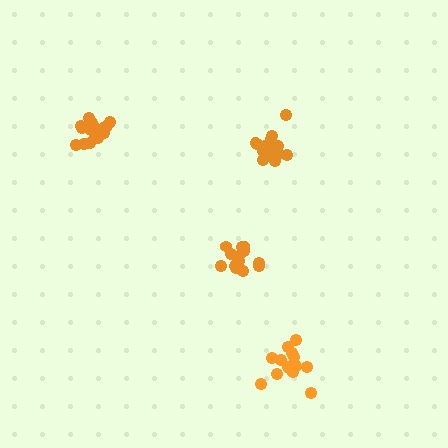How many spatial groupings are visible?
There are 4 spatial groupings.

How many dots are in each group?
Group 1: 18 dots, Group 2: 15 dots, Group 3: 15 dots, Group 4: 19 dots (67 total).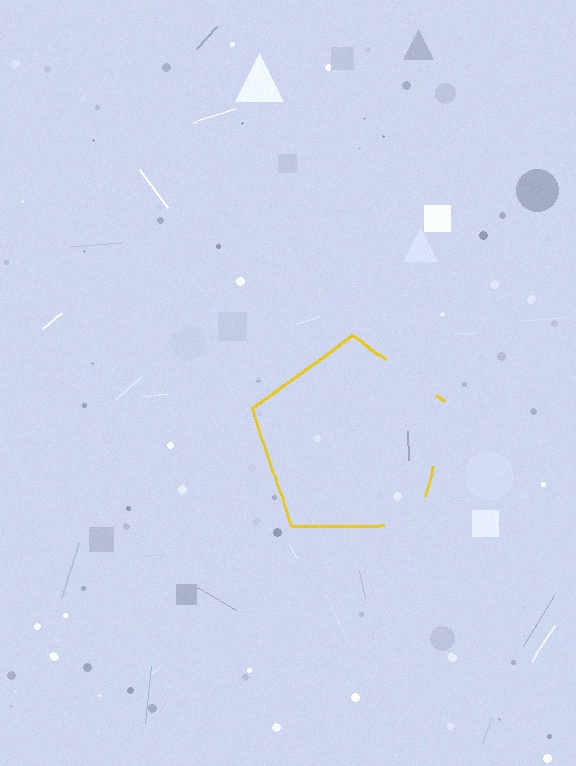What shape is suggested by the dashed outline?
The dashed outline suggests a pentagon.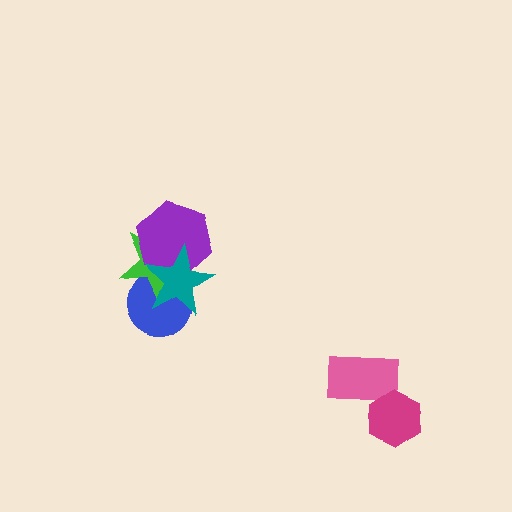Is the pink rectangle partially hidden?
Yes, it is partially covered by another shape.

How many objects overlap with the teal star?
3 objects overlap with the teal star.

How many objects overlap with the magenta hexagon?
1 object overlaps with the magenta hexagon.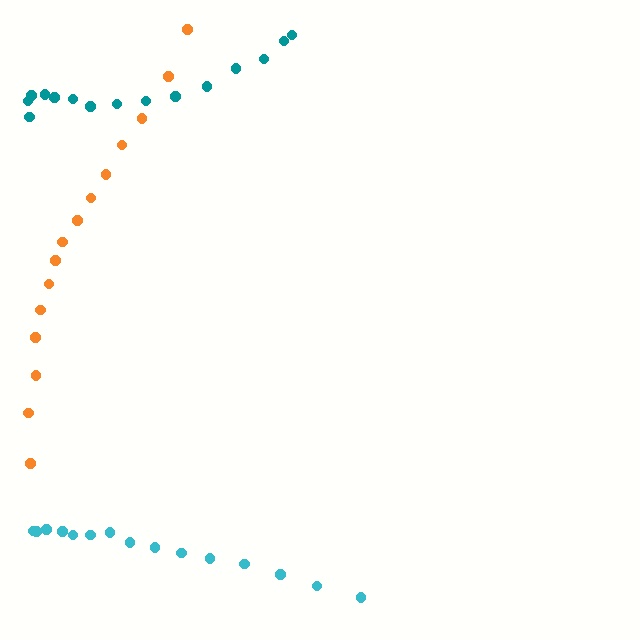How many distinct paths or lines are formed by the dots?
There are 3 distinct paths.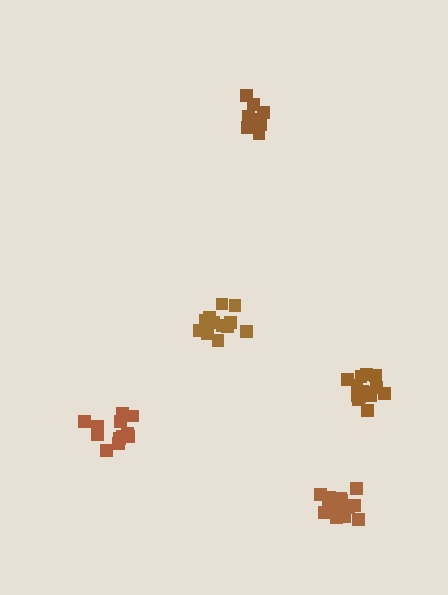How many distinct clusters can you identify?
There are 5 distinct clusters.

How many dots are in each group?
Group 1: 10 dots, Group 2: 13 dots, Group 3: 16 dots, Group 4: 12 dots, Group 5: 16 dots (67 total).